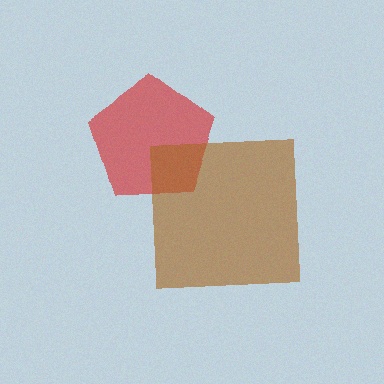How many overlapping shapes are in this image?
There are 2 overlapping shapes in the image.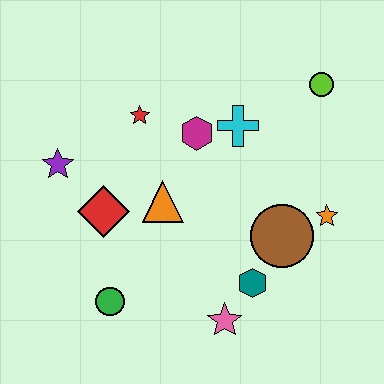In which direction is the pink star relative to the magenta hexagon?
The pink star is below the magenta hexagon.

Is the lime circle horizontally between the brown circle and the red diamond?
No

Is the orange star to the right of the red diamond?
Yes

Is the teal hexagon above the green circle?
Yes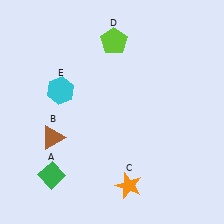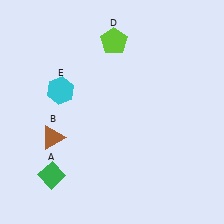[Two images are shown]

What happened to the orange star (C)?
The orange star (C) was removed in Image 2. It was in the bottom-right area of Image 1.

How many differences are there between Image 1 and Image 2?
There is 1 difference between the two images.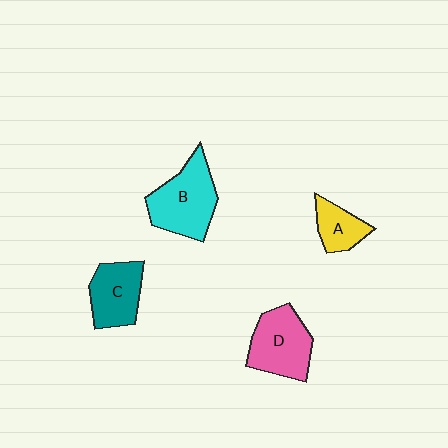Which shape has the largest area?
Shape B (cyan).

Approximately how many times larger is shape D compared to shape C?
Approximately 1.2 times.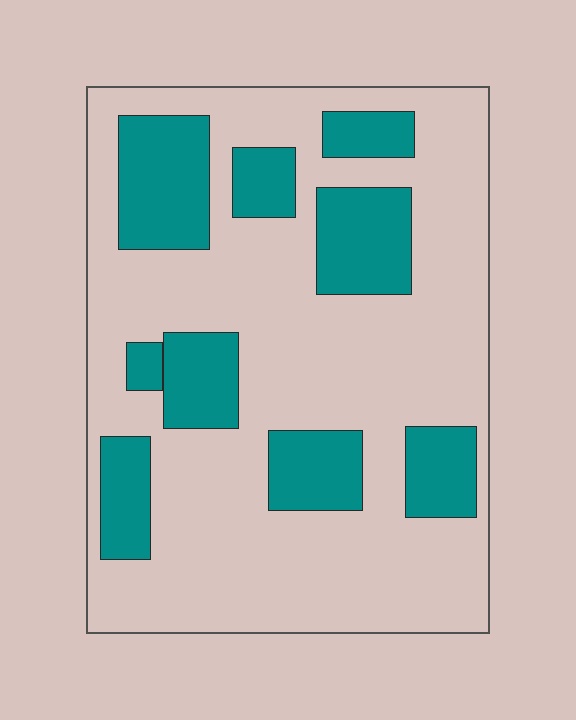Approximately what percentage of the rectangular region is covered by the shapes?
Approximately 30%.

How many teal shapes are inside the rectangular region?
9.